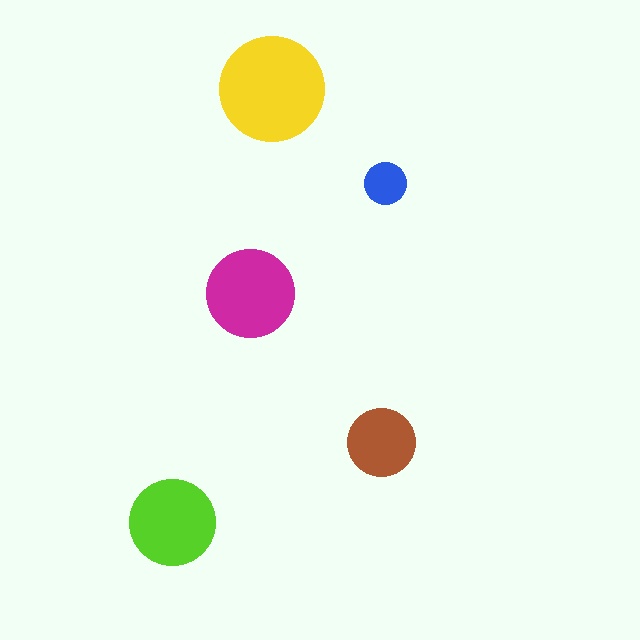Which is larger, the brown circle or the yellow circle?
The yellow one.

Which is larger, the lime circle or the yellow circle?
The yellow one.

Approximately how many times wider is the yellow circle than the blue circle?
About 2.5 times wider.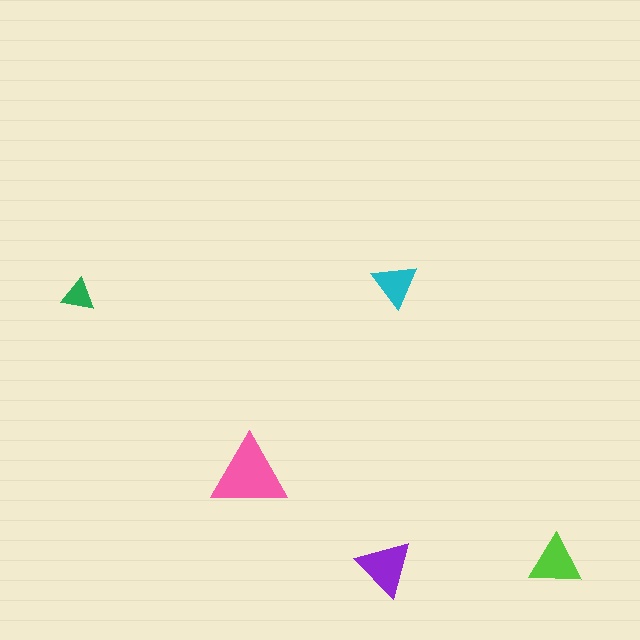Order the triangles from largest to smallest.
the pink one, the purple one, the lime one, the cyan one, the green one.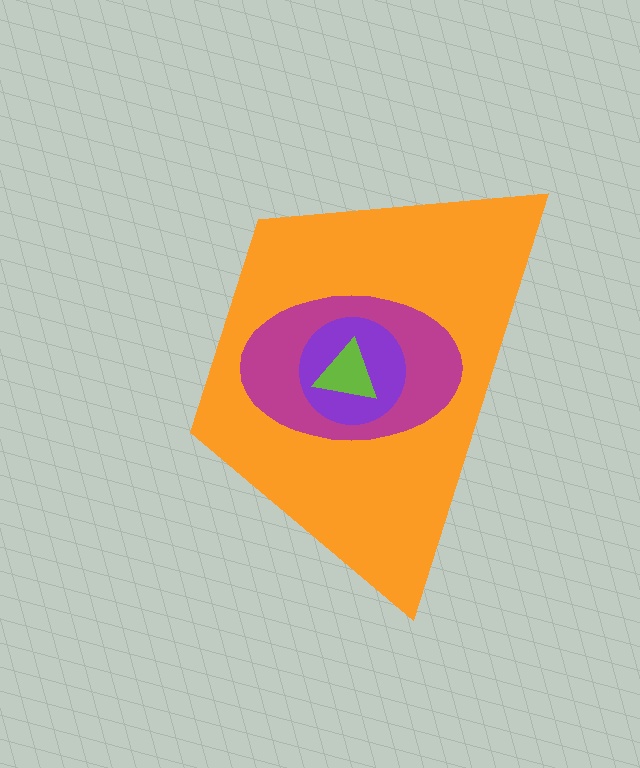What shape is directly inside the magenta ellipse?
The purple circle.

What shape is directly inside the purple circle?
The lime triangle.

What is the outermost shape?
The orange trapezoid.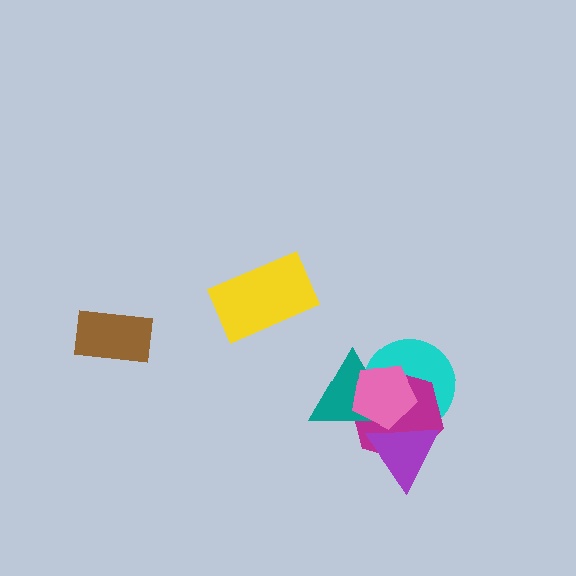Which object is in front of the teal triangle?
The pink pentagon is in front of the teal triangle.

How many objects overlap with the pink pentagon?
4 objects overlap with the pink pentagon.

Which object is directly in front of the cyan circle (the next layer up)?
The magenta hexagon is directly in front of the cyan circle.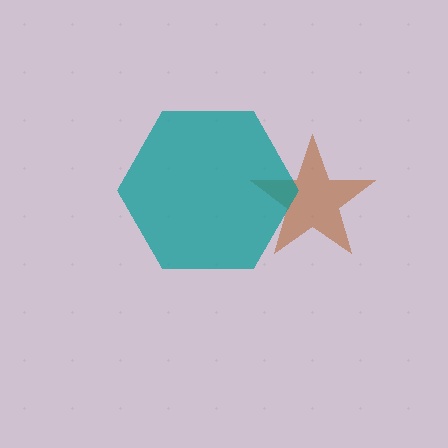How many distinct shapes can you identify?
There are 2 distinct shapes: a brown star, a teal hexagon.